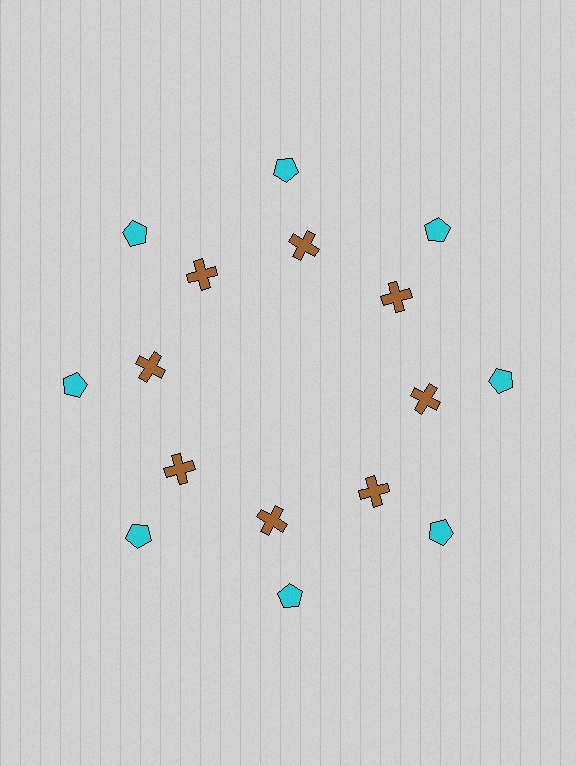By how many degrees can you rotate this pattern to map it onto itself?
The pattern maps onto itself every 45 degrees of rotation.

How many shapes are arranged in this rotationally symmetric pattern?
There are 16 shapes, arranged in 8 groups of 2.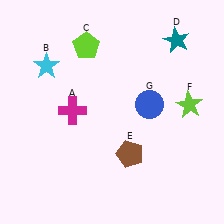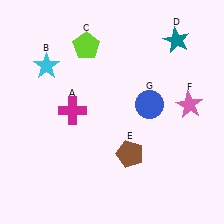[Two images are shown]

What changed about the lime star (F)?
In Image 1, F is lime. In Image 2, it changed to pink.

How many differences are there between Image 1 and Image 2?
There is 1 difference between the two images.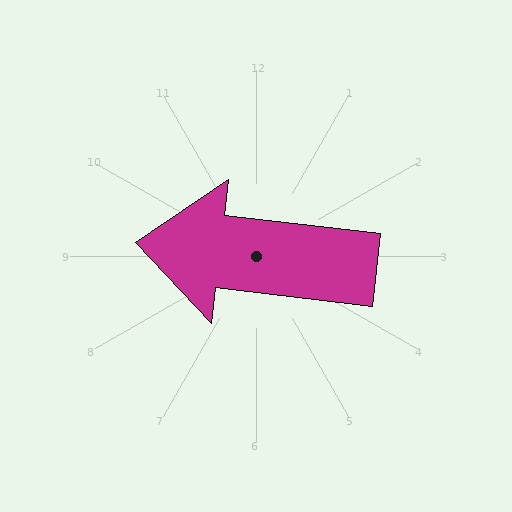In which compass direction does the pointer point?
West.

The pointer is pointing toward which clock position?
Roughly 9 o'clock.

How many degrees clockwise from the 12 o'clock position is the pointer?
Approximately 277 degrees.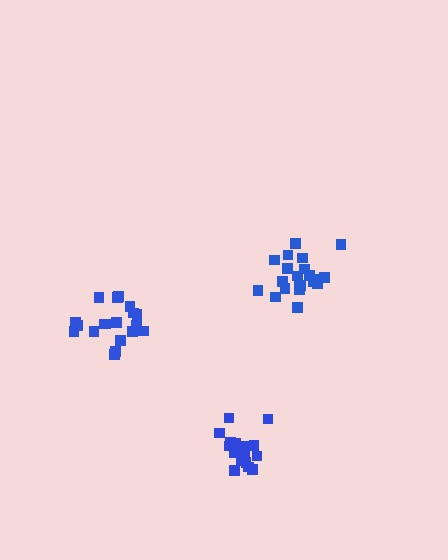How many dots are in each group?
Group 1: 20 dots, Group 2: 21 dots, Group 3: 18 dots (59 total).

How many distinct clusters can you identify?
There are 3 distinct clusters.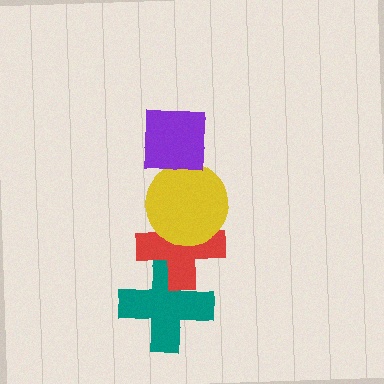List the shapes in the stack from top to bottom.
From top to bottom: the purple square, the yellow circle, the red cross, the teal cross.